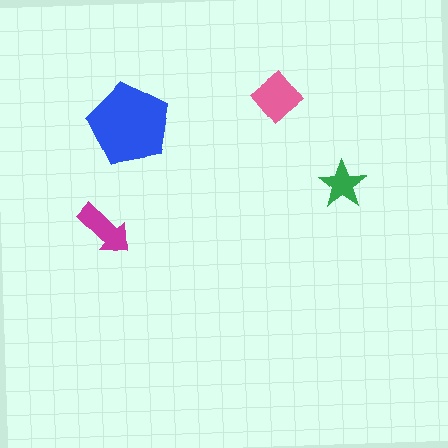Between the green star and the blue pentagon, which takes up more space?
The blue pentagon.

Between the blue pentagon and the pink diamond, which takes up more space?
The blue pentagon.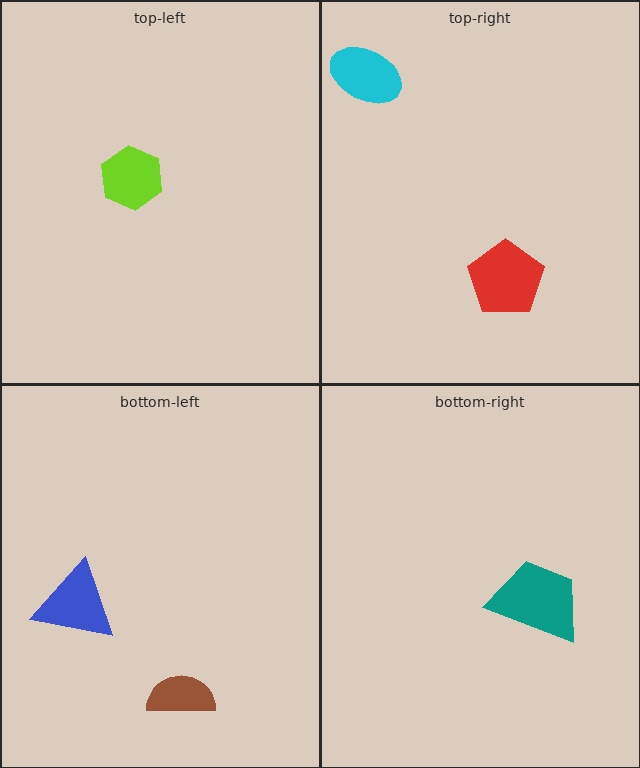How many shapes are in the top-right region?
2.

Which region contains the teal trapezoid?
The bottom-right region.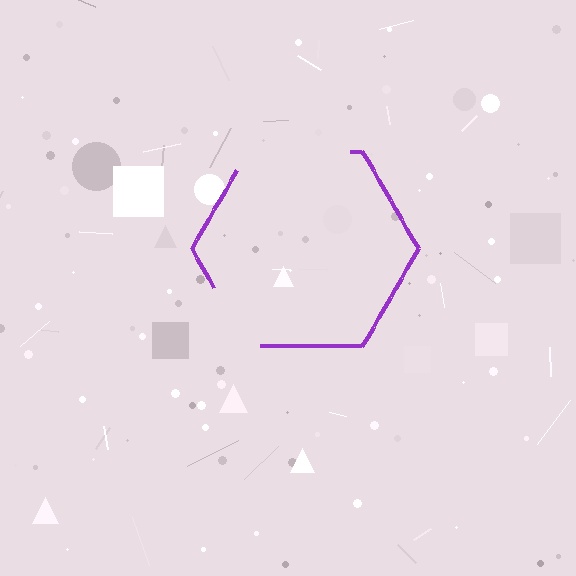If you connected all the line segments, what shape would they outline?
They would outline a hexagon.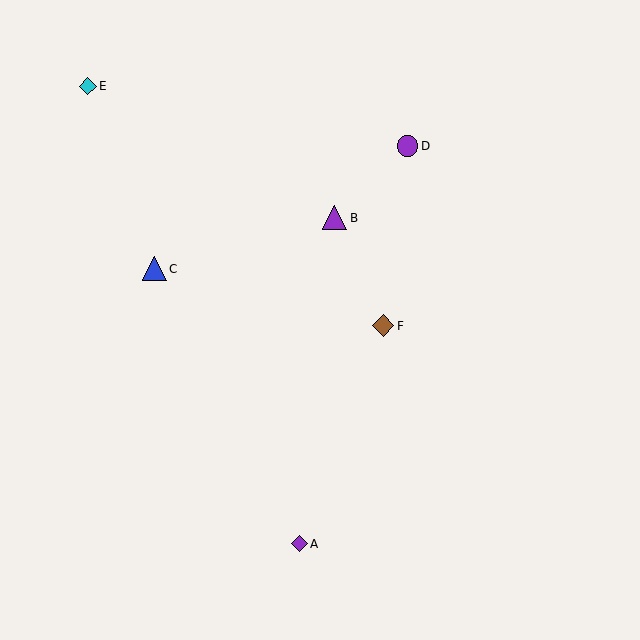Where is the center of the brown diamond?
The center of the brown diamond is at (383, 326).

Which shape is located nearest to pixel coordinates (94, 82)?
The cyan diamond (labeled E) at (88, 86) is nearest to that location.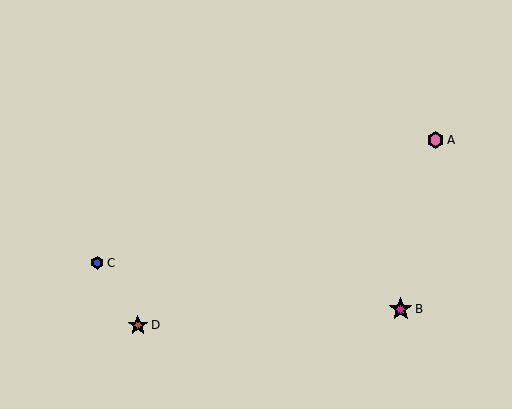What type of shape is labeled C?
Shape C is a blue hexagon.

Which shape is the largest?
The magenta star (labeled B) is the largest.